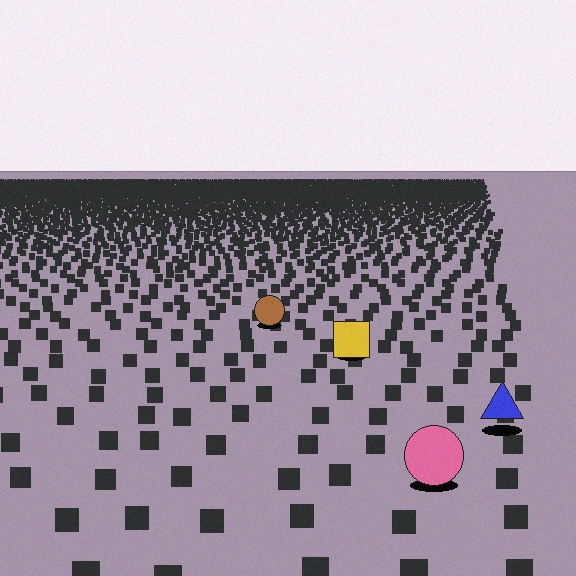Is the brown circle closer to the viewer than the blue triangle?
No. The blue triangle is closer — you can tell from the texture gradient: the ground texture is coarser near it.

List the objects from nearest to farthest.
From nearest to farthest: the pink circle, the blue triangle, the yellow square, the brown circle.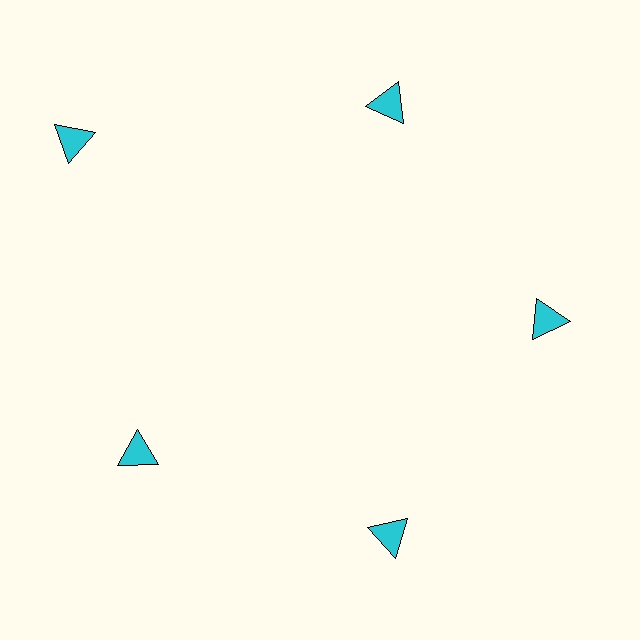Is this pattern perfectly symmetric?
No. The 5 cyan triangles are arranged in a ring, but one element near the 10 o'clock position is pushed outward from the center, breaking the 5-fold rotational symmetry.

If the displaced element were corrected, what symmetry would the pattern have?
It would have 5-fold rotational symmetry — the pattern would map onto itself every 72 degrees.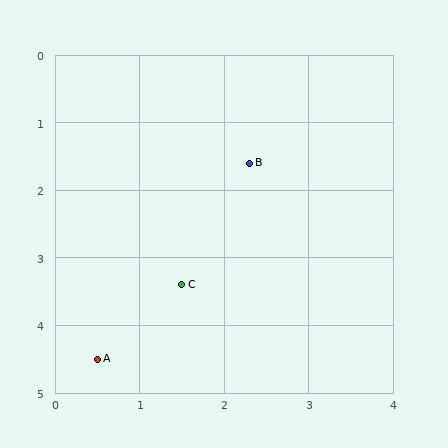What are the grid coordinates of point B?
Point B is at approximately (2.3, 1.6).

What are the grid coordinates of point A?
Point A is at approximately (0.5, 4.5).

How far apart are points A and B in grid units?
Points A and B are about 3.4 grid units apart.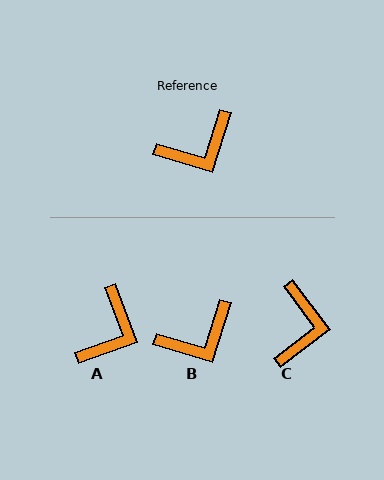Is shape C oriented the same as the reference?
No, it is off by about 54 degrees.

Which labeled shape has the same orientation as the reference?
B.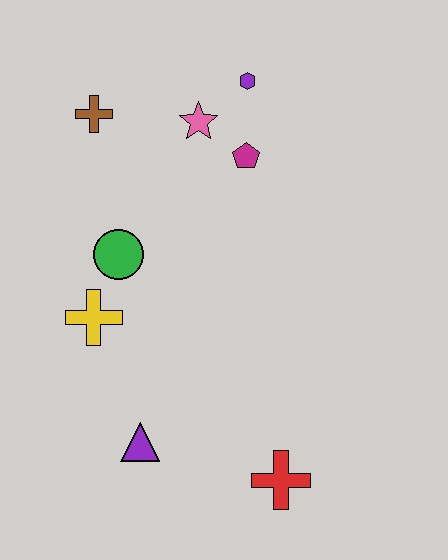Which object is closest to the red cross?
The purple triangle is closest to the red cross.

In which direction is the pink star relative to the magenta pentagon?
The pink star is to the left of the magenta pentagon.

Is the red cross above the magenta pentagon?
No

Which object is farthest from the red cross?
The brown cross is farthest from the red cross.